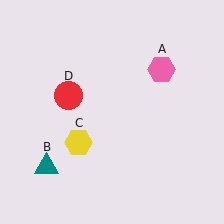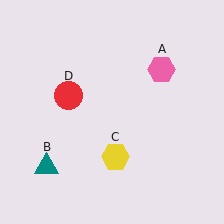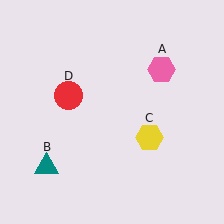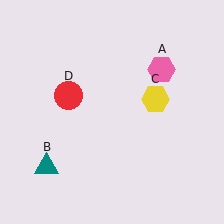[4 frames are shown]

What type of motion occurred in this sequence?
The yellow hexagon (object C) rotated counterclockwise around the center of the scene.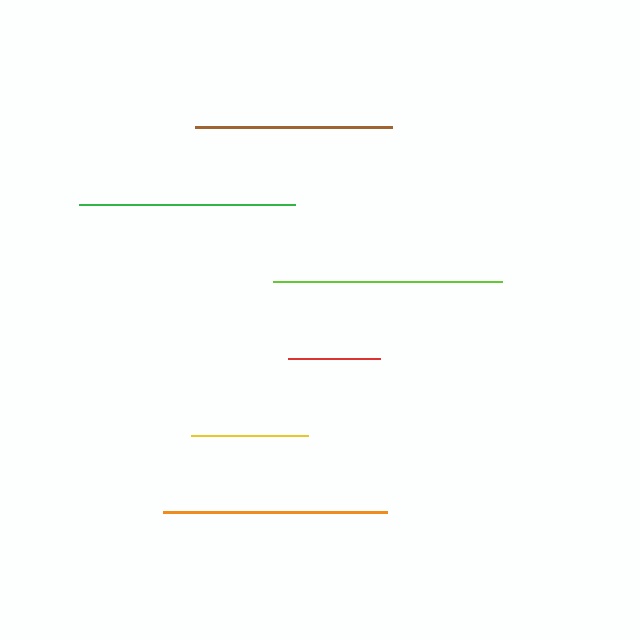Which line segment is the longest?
The lime line is the longest at approximately 229 pixels.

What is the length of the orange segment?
The orange segment is approximately 224 pixels long.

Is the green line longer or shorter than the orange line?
The orange line is longer than the green line.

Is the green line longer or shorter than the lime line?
The lime line is longer than the green line.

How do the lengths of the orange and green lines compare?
The orange and green lines are approximately the same length.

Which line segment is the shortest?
The red line is the shortest at approximately 92 pixels.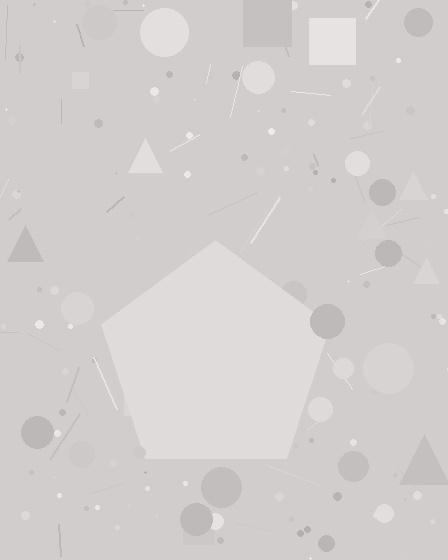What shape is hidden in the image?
A pentagon is hidden in the image.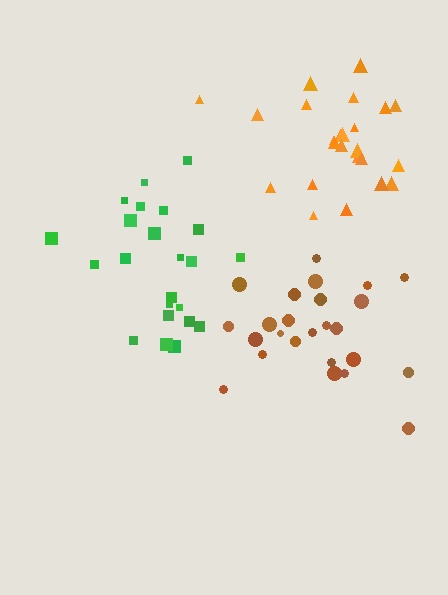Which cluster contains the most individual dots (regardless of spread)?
Brown (25).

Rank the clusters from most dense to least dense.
brown, green, orange.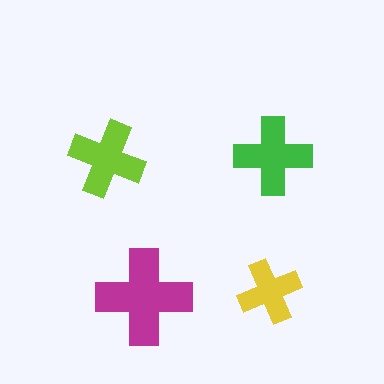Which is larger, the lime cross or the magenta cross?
The magenta one.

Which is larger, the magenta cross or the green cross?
The magenta one.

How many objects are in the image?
There are 4 objects in the image.